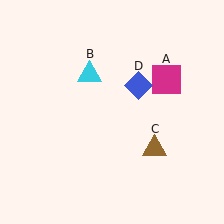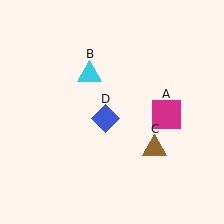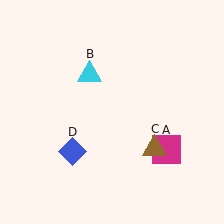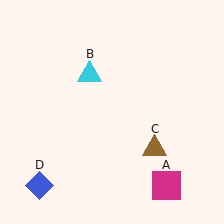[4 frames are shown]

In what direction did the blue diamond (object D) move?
The blue diamond (object D) moved down and to the left.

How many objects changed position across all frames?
2 objects changed position: magenta square (object A), blue diamond (object D).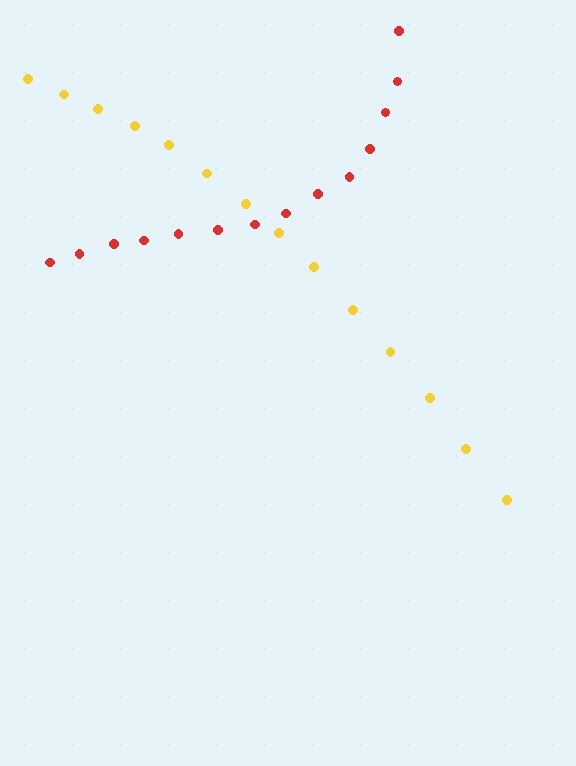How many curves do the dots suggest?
There are 2 distinct paths.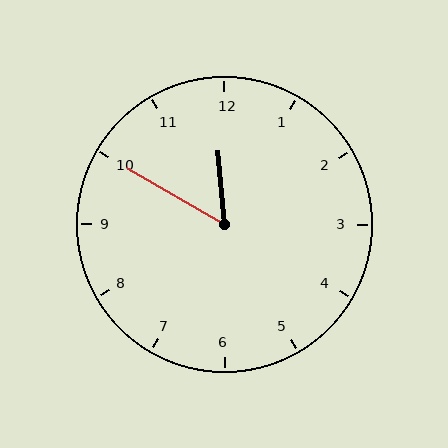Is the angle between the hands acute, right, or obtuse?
It is acute.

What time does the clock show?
11:50.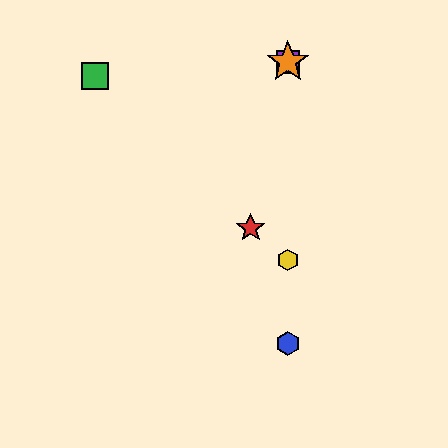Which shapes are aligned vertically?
The blue hexagon, the yellow hexagon, the purple square, the orange star are aligned vertically.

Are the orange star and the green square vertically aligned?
No, the orange star is at x≈288 and the green square is at x≈95.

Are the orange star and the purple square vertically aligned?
Yes, both are at x≈288.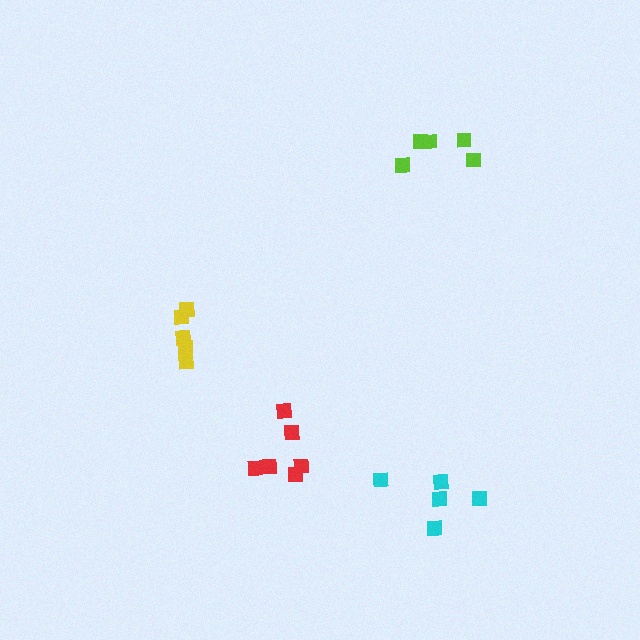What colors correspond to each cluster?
The clusters are colored: red, yellow, lime, cyan.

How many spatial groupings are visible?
There are 4 spatial groupings.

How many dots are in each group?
Group 1: 6 dots, Group 2: 5 dots, Group 3: 5 dots, Group 4: 5 dots (21 total).